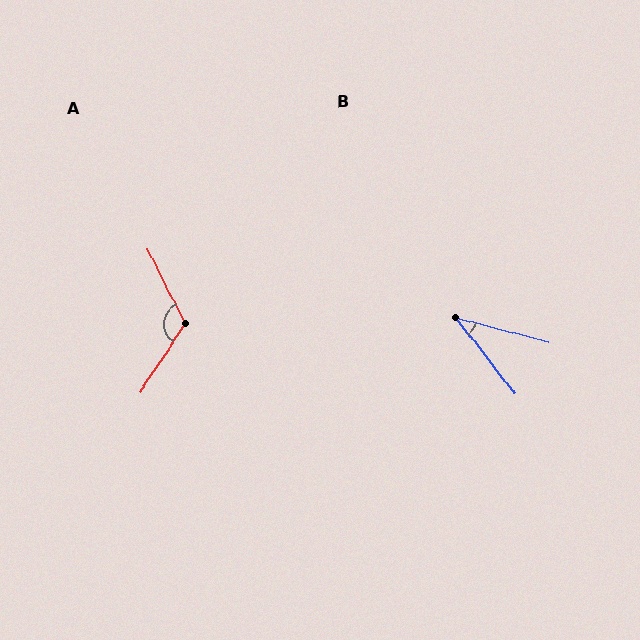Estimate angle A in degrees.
Approximately 120 degrees.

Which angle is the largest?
A, at approximately 120 degrees.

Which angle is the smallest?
B, at approximately 37 degrees.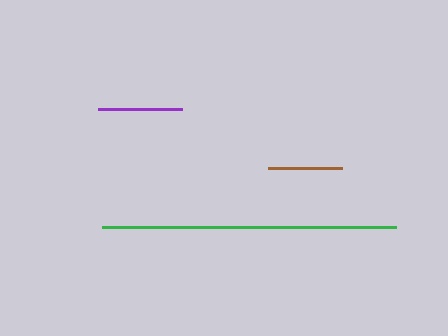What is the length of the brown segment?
The brown segment is approximately 74 pixels long.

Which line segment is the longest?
The green line is the longest at approximately 295 pixels.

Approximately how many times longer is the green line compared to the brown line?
The green line is approximately 4.0 times the length of the brown line.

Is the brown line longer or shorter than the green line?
The green line is longer than the brown line.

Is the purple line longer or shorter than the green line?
The green line is longer than the purple line.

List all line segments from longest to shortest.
From longest to shortest: green, purple, brown.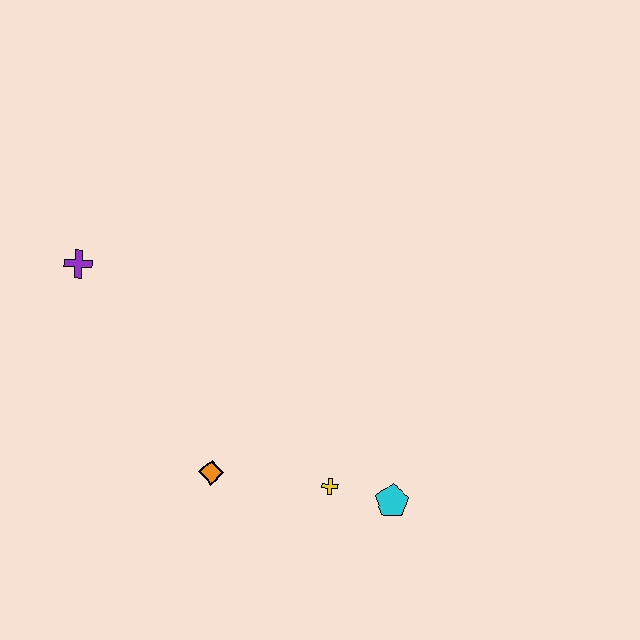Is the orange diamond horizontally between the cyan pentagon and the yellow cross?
No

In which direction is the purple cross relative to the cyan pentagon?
The purple cross is to the left of the cyan pentagon.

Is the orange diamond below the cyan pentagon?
No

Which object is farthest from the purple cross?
The cyan pentagon is farthest from the purple cross.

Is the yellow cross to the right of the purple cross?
Yes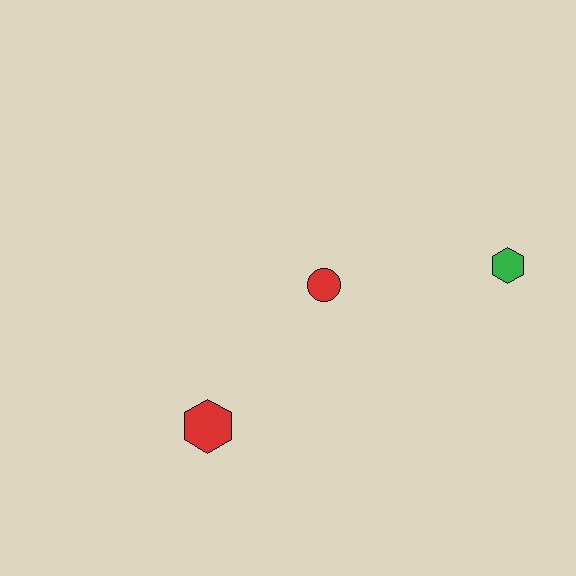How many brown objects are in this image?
There are no brown objects.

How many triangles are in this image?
There are no triangles.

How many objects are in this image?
There are 3 objects.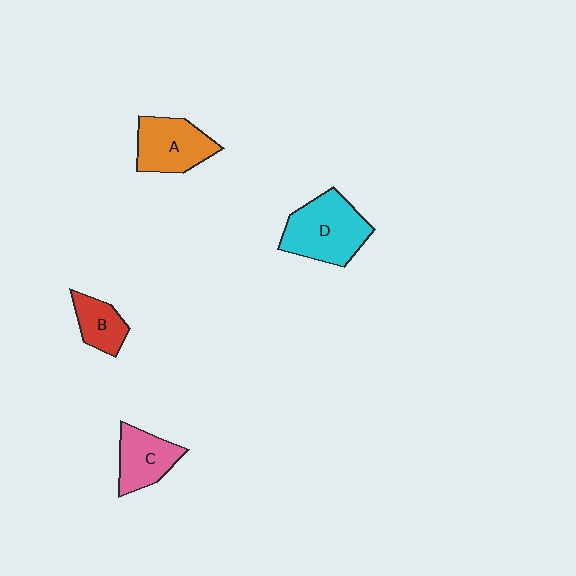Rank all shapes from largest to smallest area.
From largest to smallest: D (cyan), A (orange), C (pink), B (red).